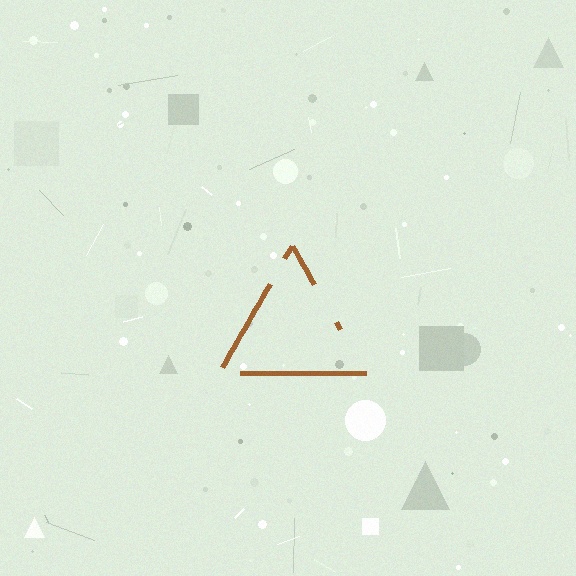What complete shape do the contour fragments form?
The contour fragments form a triangle.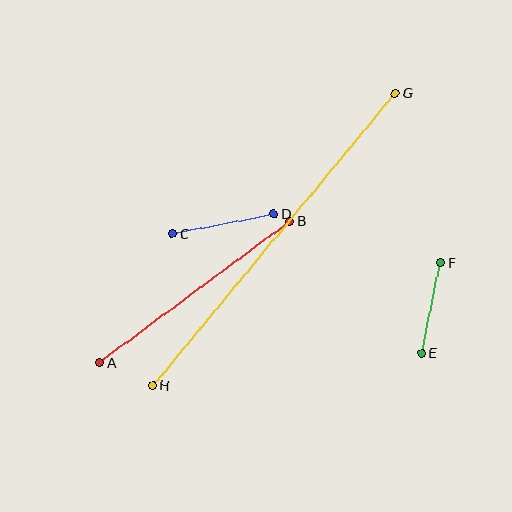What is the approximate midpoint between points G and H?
The midpoint is at approximately (274, 239) pixels.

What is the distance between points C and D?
The distance is approximately 103 pixels.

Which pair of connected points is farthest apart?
Points G and H are farthest apart.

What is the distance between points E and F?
The distance is approximately 92 pixels.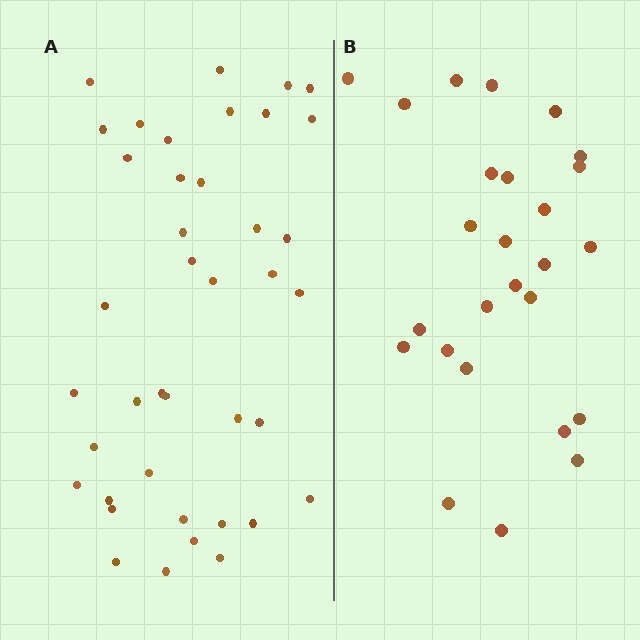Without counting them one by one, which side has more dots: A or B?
Region A (the left region) has more dots.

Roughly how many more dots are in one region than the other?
Region A has approximately 15 more dots than region B.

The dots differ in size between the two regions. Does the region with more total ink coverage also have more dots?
No. Region B has more total ink coverage because its dots are larger, but region A actually contains more individual dots. Total area can be misleading — the number of items is what matters here.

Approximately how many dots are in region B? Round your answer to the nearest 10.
About 30 dots. (The exact count is 26, which rounds to 30.)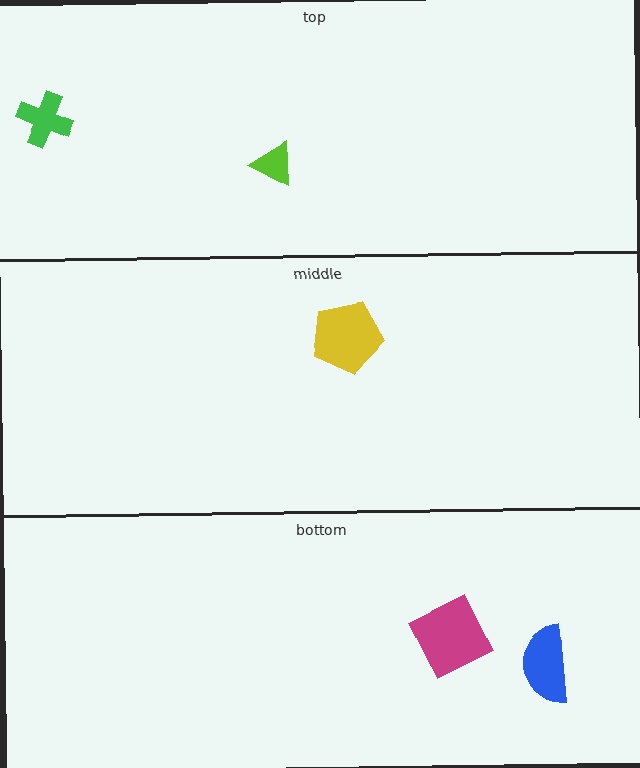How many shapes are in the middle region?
1.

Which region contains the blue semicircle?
The bottom region.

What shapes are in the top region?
The green cross, the lime triangle.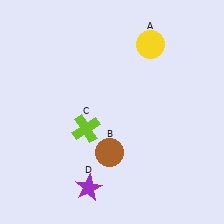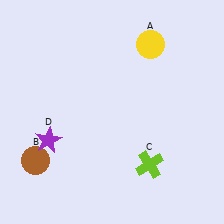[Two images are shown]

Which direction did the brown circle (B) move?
The brown circle (B) moved left.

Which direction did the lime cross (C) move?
The lime cross (C) moved right.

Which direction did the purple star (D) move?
The purple star (D) moved up.